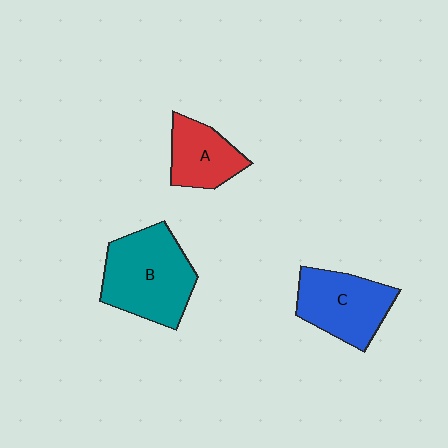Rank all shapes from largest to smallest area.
From largest to smallest: B (teal), C (blue), A (red).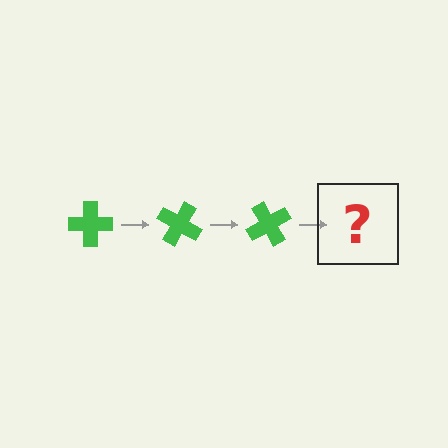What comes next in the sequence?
The next element should be a green cross rotated 90 degrees.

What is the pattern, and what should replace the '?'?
The pattern is that the cross rotates 30 degrees each step. The '?' should be a green cross rotated 90 degrees.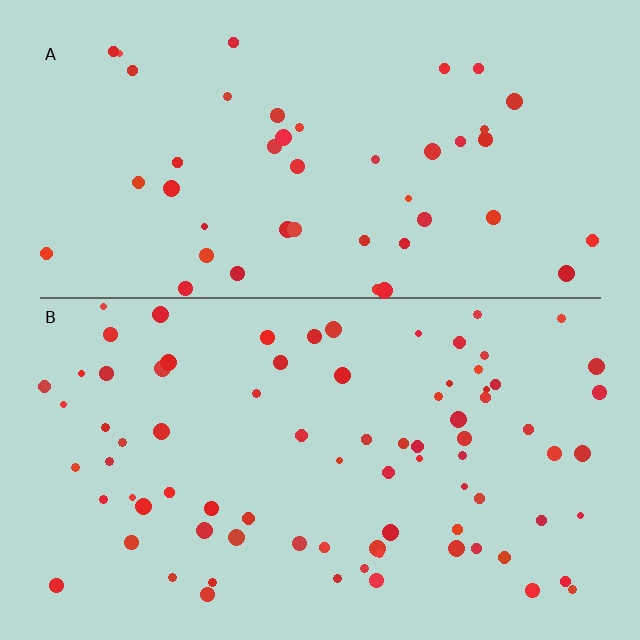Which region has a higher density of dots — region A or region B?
B (the bottom).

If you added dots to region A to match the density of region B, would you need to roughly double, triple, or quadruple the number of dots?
Approximately double.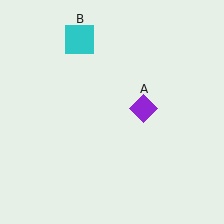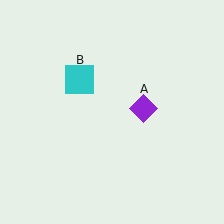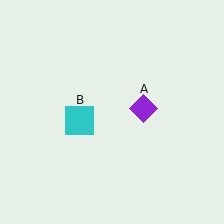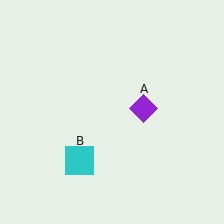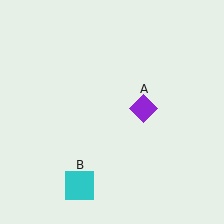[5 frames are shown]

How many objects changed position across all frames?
1 object changed position: cyan square (object B).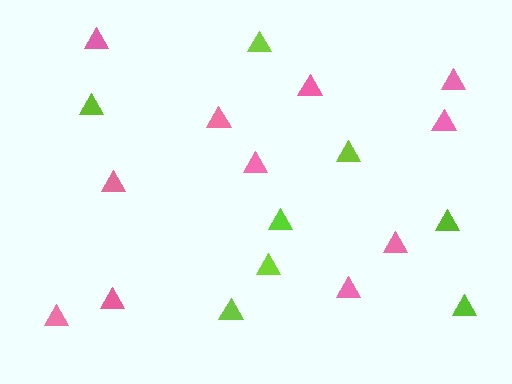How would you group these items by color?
There are 2 groups: one group of pink triangles (11) and one group of lime triangles (8).